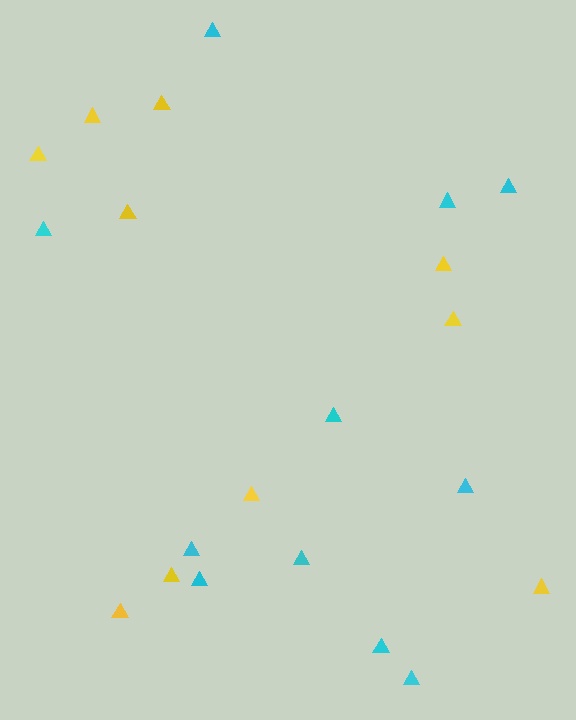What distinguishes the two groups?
There are 2 groups: one group of yellow triangles (10) and one group of cyan triangles (11).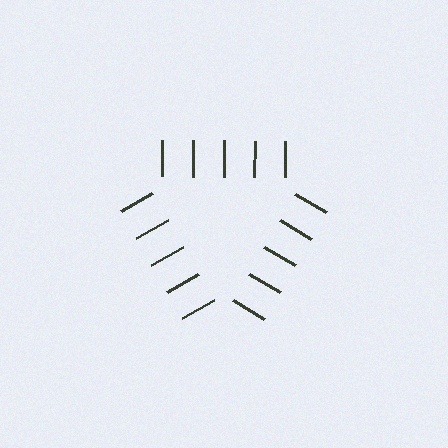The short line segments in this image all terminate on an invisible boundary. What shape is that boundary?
An illusory triangle — the line segments terminate on its edges but no continuous stroke is drawn.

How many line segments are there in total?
15 — 5 along each of the 3 edges.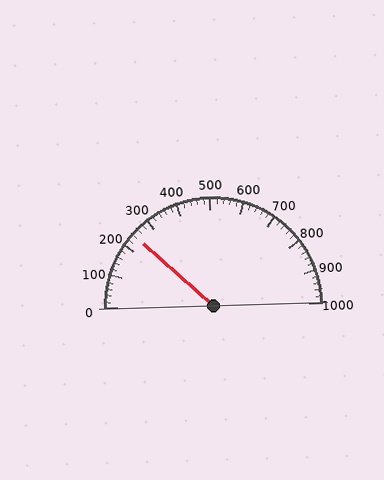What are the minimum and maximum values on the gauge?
The gauge ranges from 0 to 1000.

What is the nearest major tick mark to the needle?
The nearest major tick mark is 200.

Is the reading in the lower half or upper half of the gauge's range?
The reading is in the lower half of the range (0 to 1000).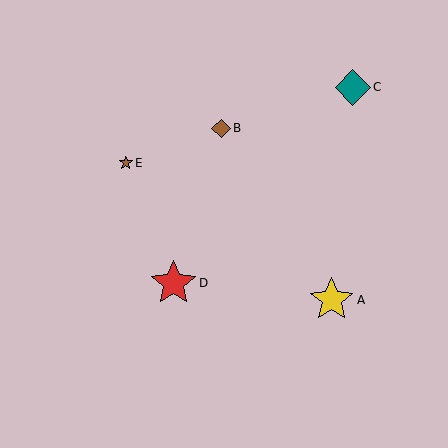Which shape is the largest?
The red star (labeled D) is the largest.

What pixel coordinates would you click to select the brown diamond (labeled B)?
Click at (221, 128) to select the brown diamond B.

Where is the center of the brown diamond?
The center of the brown diamond is at (221, 128).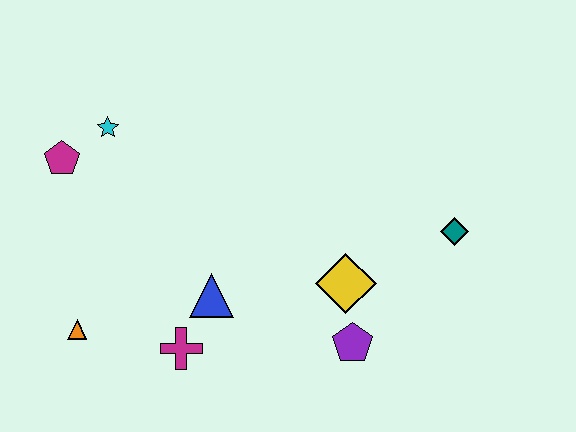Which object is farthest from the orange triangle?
The teal diamond is farthest from the orange triangle.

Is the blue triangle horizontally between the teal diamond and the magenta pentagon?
Yes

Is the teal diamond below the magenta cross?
No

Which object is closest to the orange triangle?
The magenta cross is closest to the orange triangle.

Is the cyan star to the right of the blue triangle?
No